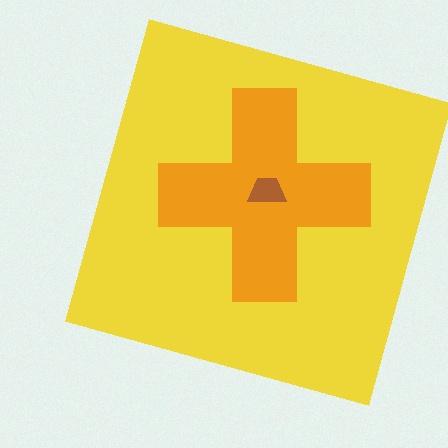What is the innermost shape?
The brown trapezoid.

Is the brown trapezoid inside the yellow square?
Yes.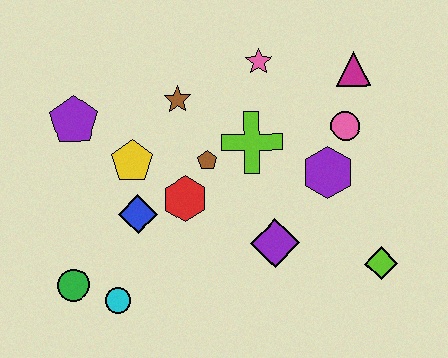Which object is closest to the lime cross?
The brown pentagon is closest to the lime cross.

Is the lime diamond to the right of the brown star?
Yes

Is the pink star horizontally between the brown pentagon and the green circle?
No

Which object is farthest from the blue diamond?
The magenta triangle is farthest from the blue diamond.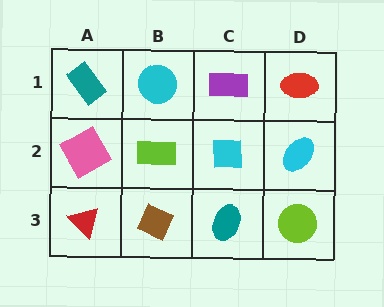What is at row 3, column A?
A red triangle.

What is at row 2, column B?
A lime rectangle.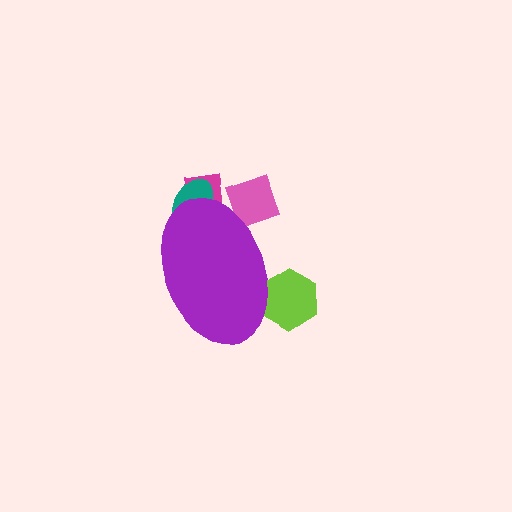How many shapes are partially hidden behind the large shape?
4 shapes are partially hidden.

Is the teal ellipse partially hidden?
Yes, the teal ellipse is partially hidden behind the purple ellipse.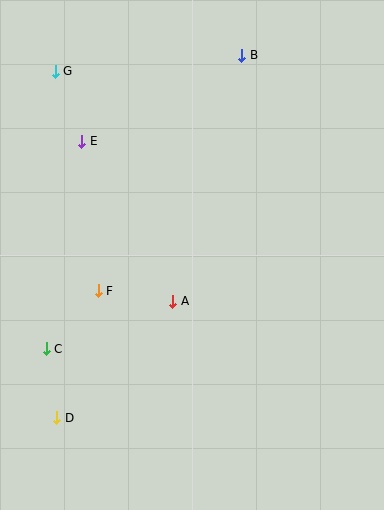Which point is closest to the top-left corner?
Point G is closest to the top-left corner.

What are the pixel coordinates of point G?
Point G is at (55, 71).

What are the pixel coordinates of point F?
Point F is at (98, 291).